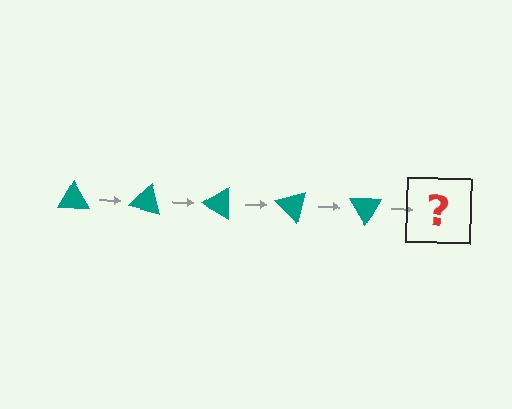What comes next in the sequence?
The next element should be a teal triangle rotated 75 degrees.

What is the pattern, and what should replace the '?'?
The pattern is that the triangle rotates 15 degrees each step. The '?' should be a teal triangle rotated 75 degrees.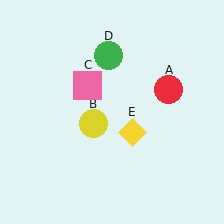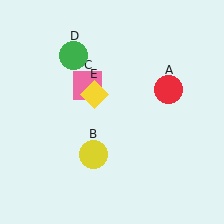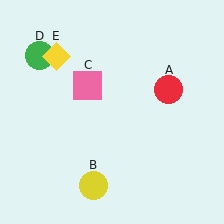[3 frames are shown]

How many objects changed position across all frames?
3 objects changed position: yellow circle (object B), green circle (object D), yellow diamond (object E).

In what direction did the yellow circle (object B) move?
The yellow circle (object B) moved down.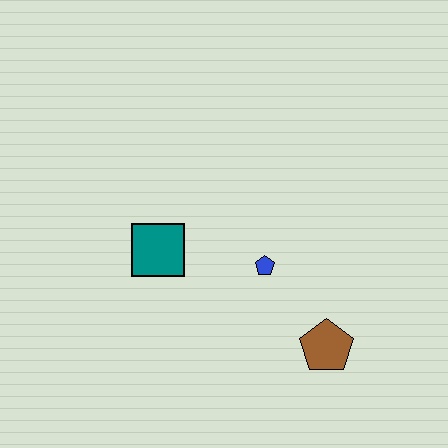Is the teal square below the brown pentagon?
No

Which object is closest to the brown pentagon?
The blue pentagon is closest to the brown pentagon.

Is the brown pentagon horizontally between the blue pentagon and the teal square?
No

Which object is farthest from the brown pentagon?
The teal square is farthest from the brown pentagon.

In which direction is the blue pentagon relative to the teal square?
The blue pentagon is to the right of the teal square.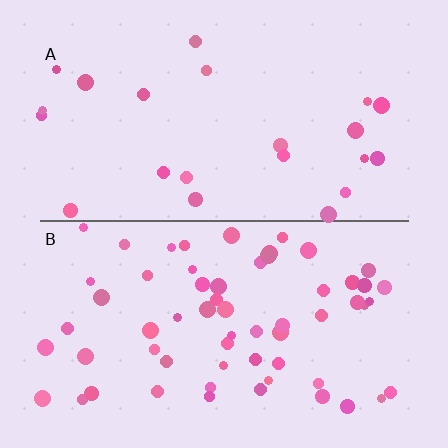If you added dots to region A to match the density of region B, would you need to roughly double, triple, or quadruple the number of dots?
Approximately triple.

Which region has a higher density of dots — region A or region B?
B (the bottom).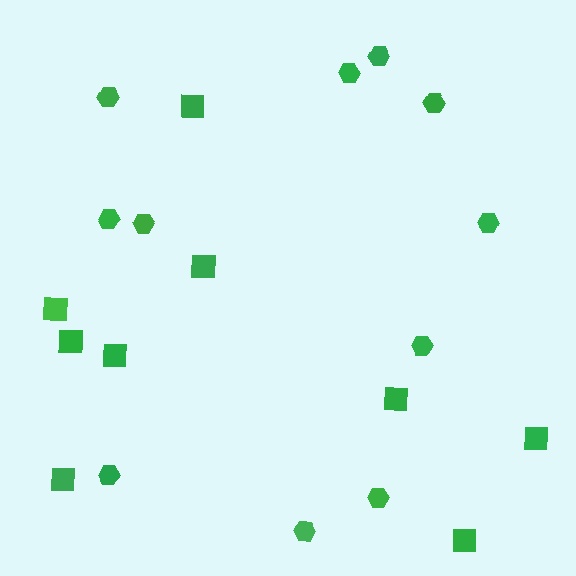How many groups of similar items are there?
There are 2 groups: one group of hexagons (11) and one group of squares (9).